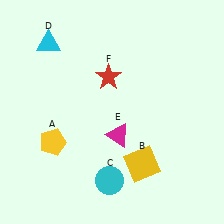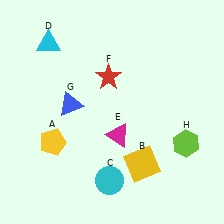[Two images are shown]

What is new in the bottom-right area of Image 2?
A lime hexagon (H) was added in the bottom-right area of Image 2.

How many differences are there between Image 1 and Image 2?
There are 2 differences between the two images.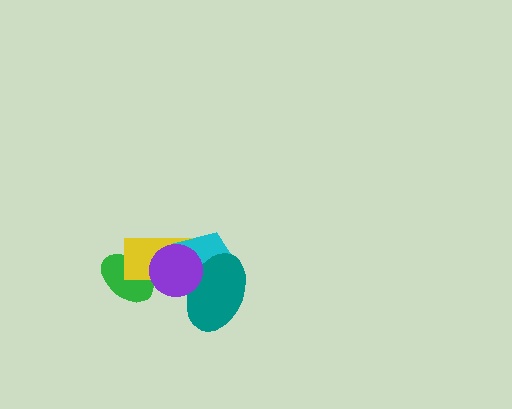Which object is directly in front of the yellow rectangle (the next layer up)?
The cyan pentagon is directly in front of the yellow rectangle.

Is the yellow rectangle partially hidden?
Yes, it is partially covered by another shape.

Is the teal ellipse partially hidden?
Yes, it is partially covered by another shape.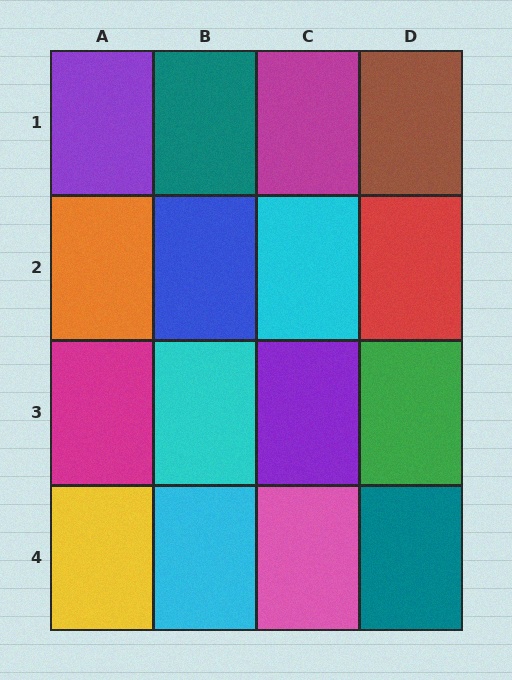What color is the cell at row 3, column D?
Green.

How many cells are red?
1 cell is red.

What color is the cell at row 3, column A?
Magenta.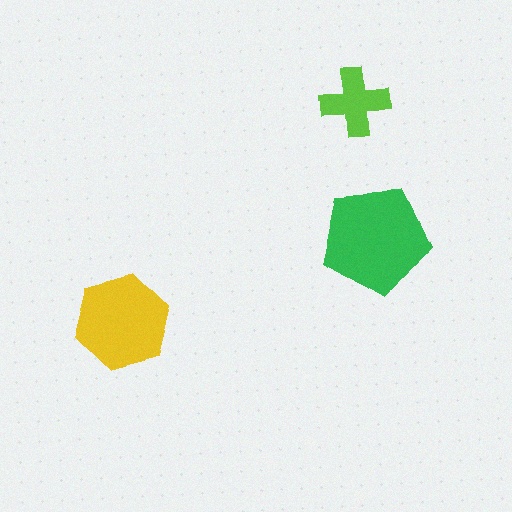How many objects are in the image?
There are 3 objects in the image.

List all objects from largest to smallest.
The green pentagon, the yellow hexagon, the lime cross.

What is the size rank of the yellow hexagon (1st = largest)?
2nd.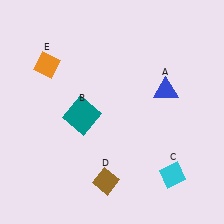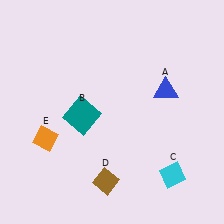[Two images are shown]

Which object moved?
The orange diamond (E) moved down.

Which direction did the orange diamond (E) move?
The orange diamond (E) moved down.